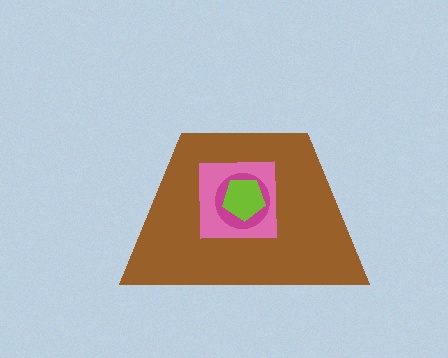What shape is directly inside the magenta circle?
The lime pentagon.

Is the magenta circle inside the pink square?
Yes.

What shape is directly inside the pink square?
The magenta circle.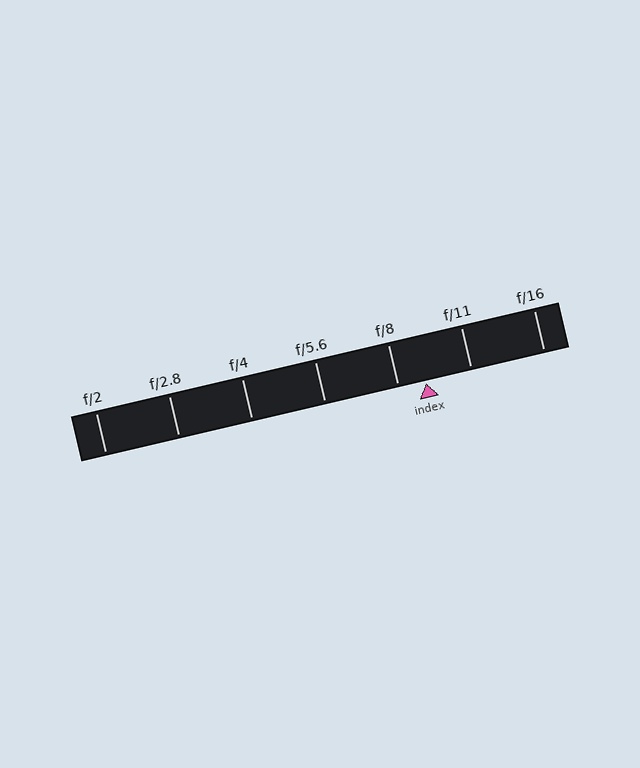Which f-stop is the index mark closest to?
The index mark is closest to f/8.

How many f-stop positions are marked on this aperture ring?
There are 7 f-stop positions marked.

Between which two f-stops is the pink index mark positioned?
The index mark is between f/8 and f/11.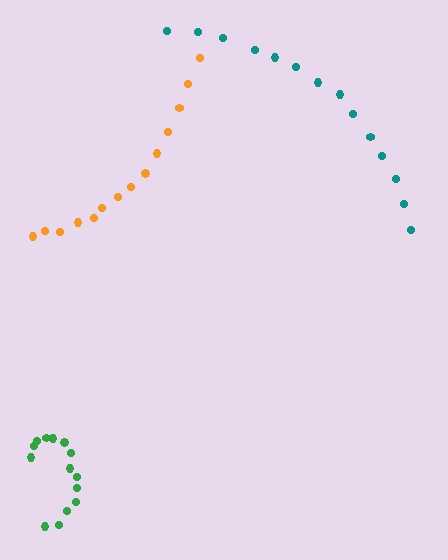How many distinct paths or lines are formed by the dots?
There are 3 distinct paths.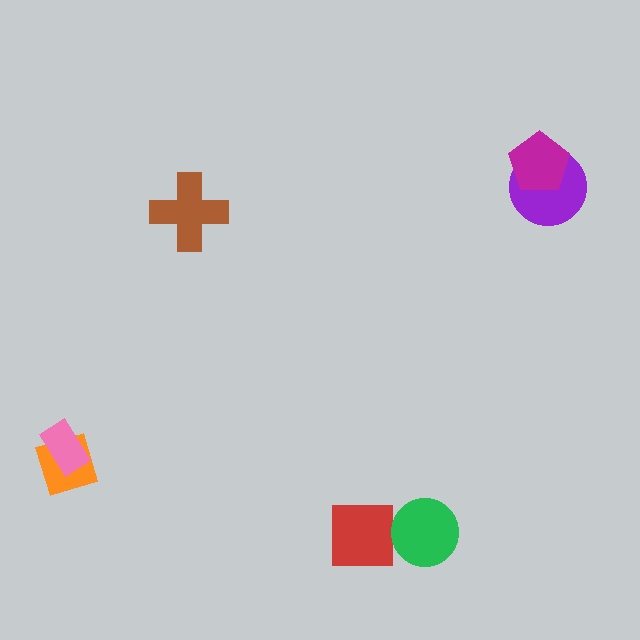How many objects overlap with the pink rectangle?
1 object overlaps with the pink rectangle.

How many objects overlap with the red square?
0 objects overlap with the red square.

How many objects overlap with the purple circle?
1 object overlaps with the purple circle.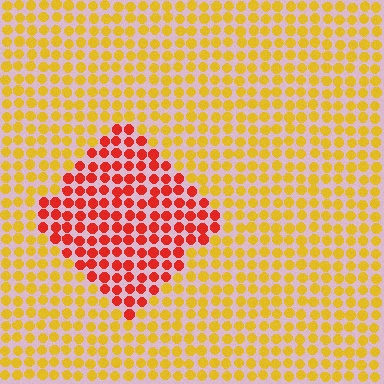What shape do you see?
I see a diamond.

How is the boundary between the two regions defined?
The boundary is defined purely by a slight shift in hue (about 47 degrees). Spacing, size, and orientation are identical on both sides.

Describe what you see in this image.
The image is filled with small yellow elements in a uniform arrangement. A diamond-shaped region is visible where the elements are tinted to a slightly different hue, forming a subtle color boundary.